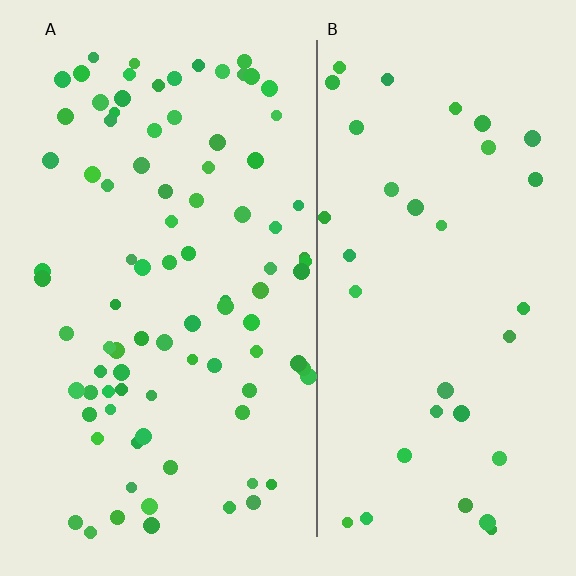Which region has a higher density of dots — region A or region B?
A (the left).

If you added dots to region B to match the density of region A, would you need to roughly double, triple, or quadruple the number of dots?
Approximately triple.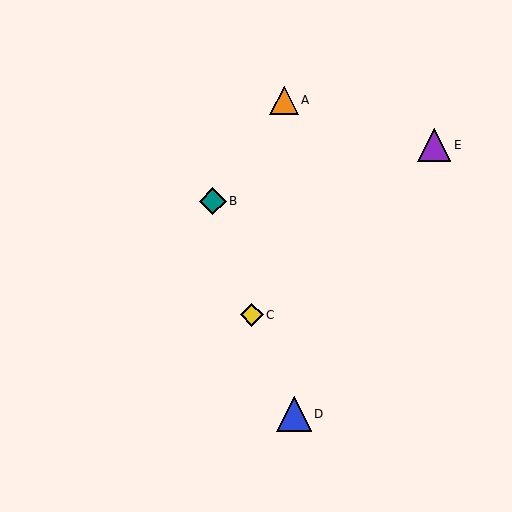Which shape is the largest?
The blue triangle (labeled D) is the largest.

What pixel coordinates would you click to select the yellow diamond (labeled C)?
Click at (252, 315) to select the yellow diamond C.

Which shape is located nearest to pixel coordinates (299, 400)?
The blue triangle (labeled D) at (294, 414) is nearest to that location.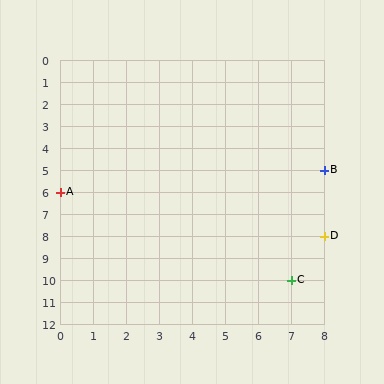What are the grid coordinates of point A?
Point A is at grid coordinates (0, 6).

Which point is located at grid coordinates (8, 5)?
Point B is at (8, 5).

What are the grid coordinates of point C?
Point C is at grid coordinates (7, 10).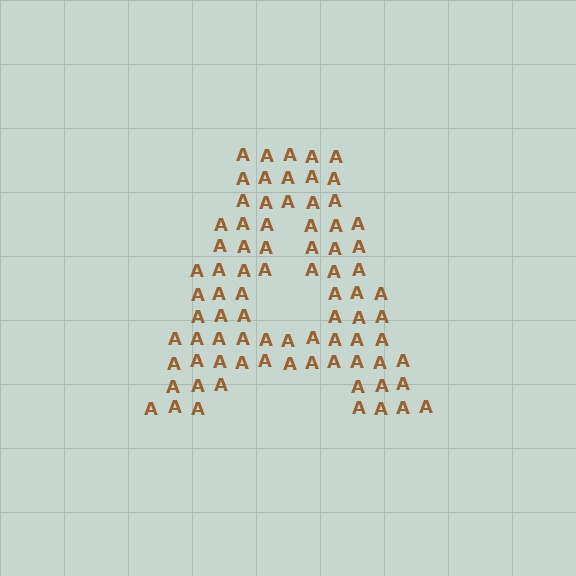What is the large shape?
The large shape is the letter A.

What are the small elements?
The small elements are letter A's.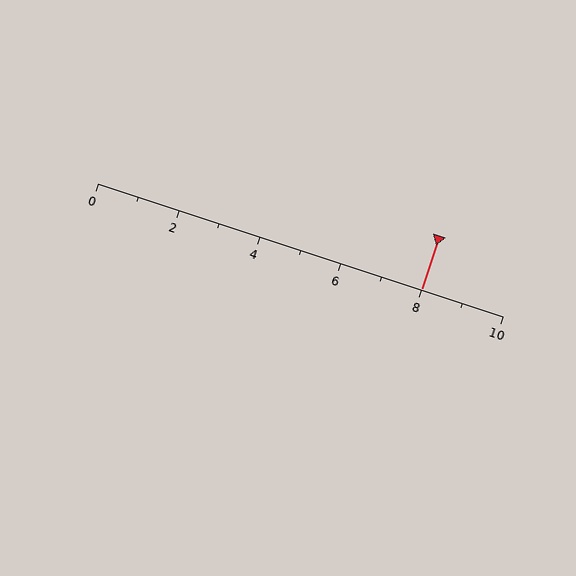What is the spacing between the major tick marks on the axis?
The major ticks are spaced 2 apart.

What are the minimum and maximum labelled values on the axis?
The axis runs from 0 to 10.